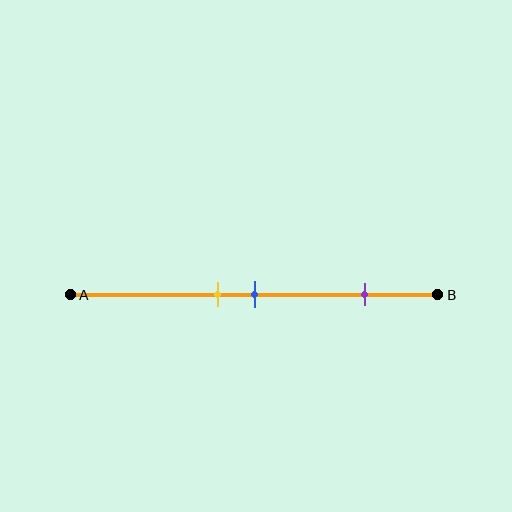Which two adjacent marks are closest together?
The yellow and blue marks are the closest adjacent pair.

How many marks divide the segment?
There are 3 marks dividing the segment.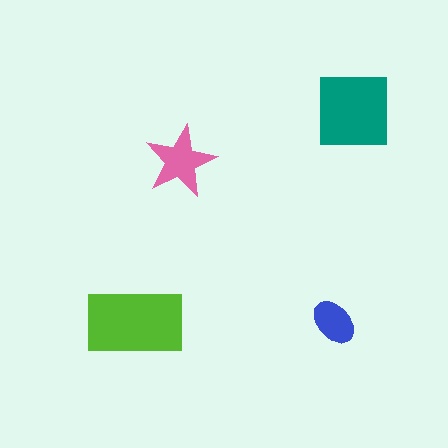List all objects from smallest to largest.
The blue ellipse, the pink star, the teal square, the lime rectangle.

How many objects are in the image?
There are 4 objects in the image.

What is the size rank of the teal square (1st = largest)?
2nd.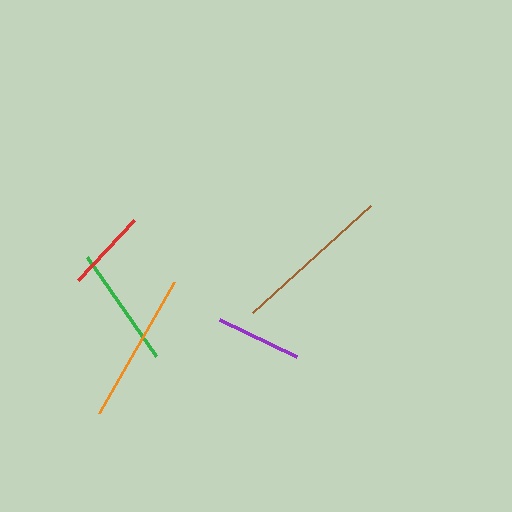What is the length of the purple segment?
The purple segment is approximately 86 pixels long.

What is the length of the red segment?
The red segment is approximately 82 pixels long.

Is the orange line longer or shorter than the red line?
The orange line is longer than the red line.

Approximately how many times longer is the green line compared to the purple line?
The green line is approximately 1.4 times the length of the purple line.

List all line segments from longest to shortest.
From longest to shortest: brown, orange, green, purple, red.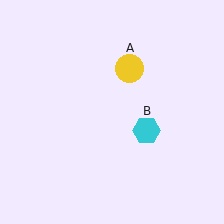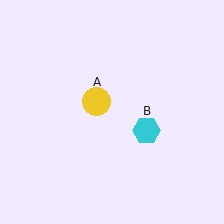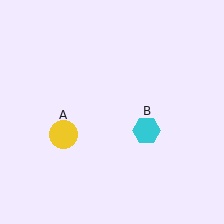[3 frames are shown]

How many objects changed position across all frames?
1 object changed position: yellow circle (object A).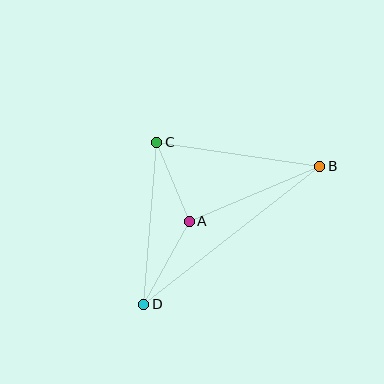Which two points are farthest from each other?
Points B and D are farthest from each other.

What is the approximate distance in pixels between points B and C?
The distance between B and C is approximately 165 pixels.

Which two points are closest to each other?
Points A and C are closest to each other.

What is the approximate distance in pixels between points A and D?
The distance between A and D is approximately 95 pixels.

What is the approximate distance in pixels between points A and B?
The distance between A and B is approximately 141 pixels.